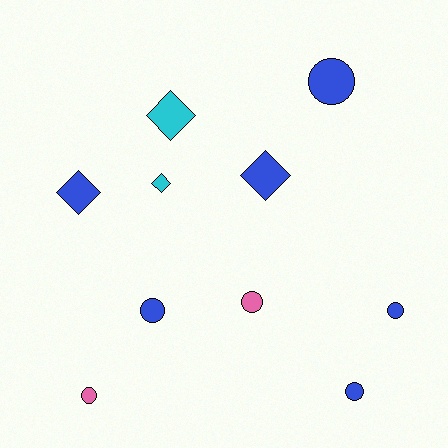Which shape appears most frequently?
Circle, with 6 objects.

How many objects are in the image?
There are 10 objects.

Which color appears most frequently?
Blue, with 6 objects.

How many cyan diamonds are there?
There are 2 cyan diamonds.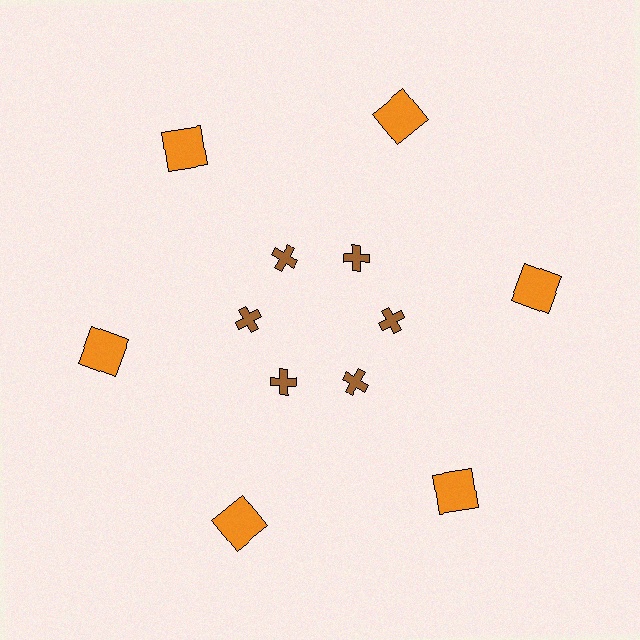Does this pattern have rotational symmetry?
Yes, this pattern has 6-fold rotational symmetry. It looks the same after rotating 60 degrees around the center.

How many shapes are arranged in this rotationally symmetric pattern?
There are 12 shapes, arranged in 6 groups of 2.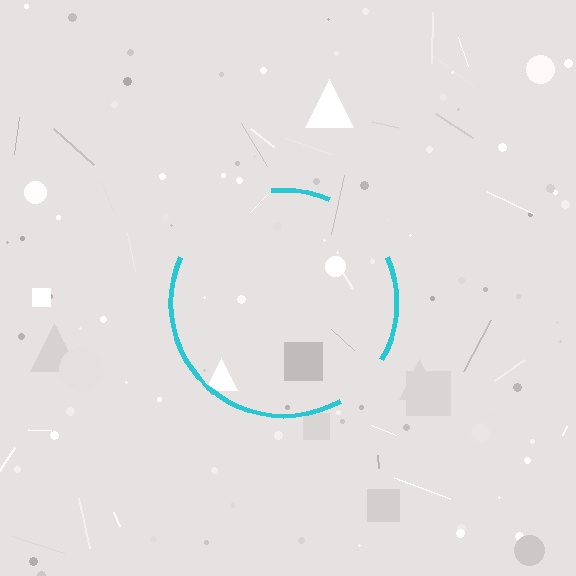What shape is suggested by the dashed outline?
The dashed outline suggests a circle.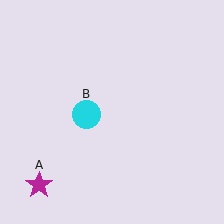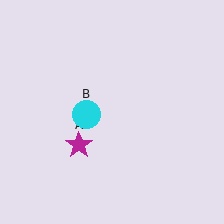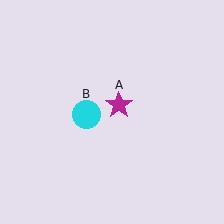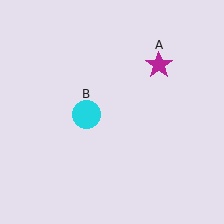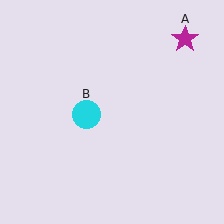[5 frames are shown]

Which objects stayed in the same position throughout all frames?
Cyan circle (object B) remained stationary.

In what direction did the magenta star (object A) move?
The magenta star (object A) moved up and to the right.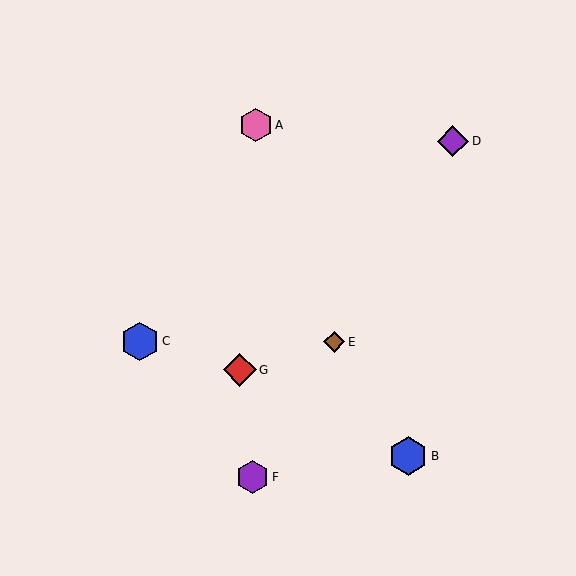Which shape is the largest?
The blue hexagon (labeled C) is the largest.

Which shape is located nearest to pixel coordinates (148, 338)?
The blue hexagon (labeled C) at (140, 341) is nearest to that location.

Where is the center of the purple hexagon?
The center of the purple hexagon is at (252, 477).